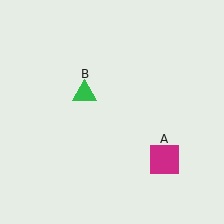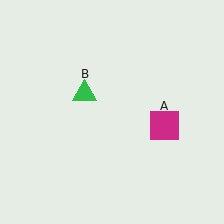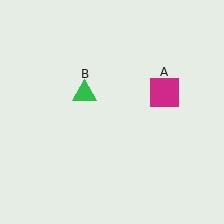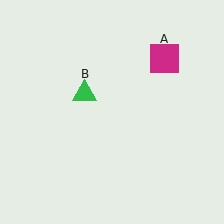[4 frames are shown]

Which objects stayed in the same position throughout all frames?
Green triangle (object B) remained stationary.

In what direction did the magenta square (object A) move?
The magenta square (object A) moved up.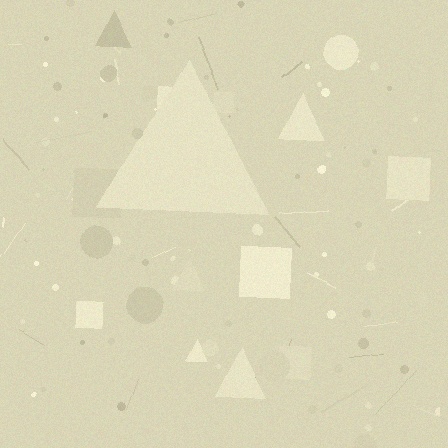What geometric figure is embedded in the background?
A triangle is embedded in the background.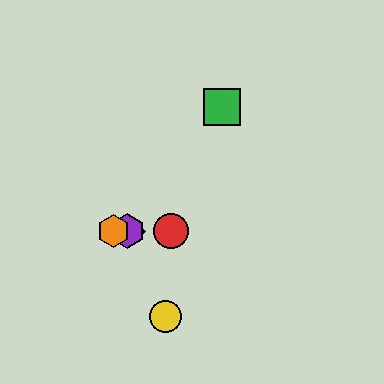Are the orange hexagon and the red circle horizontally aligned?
Yes, both are at y≈231.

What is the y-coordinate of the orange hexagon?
The orange hexagon is at y≈231.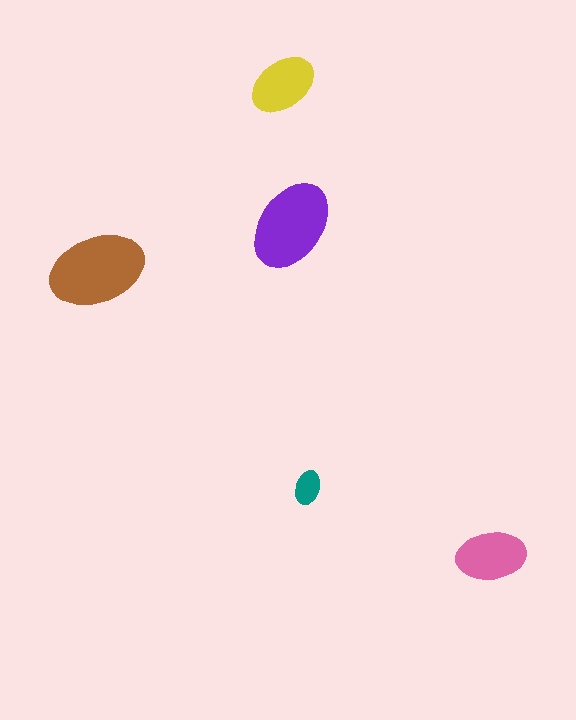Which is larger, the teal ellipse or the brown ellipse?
The brown one.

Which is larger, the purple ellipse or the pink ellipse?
The purple one.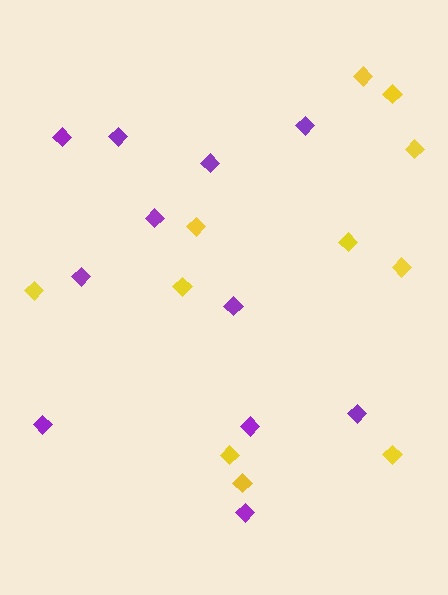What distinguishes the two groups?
There are 2 groups: one group of yellow diamonds (11) and one group of purple diamonds (11).